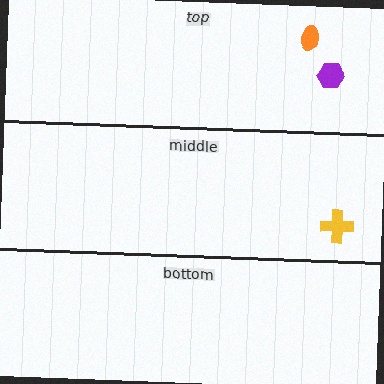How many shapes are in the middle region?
1.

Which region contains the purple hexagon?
The top region.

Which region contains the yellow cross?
The middle region.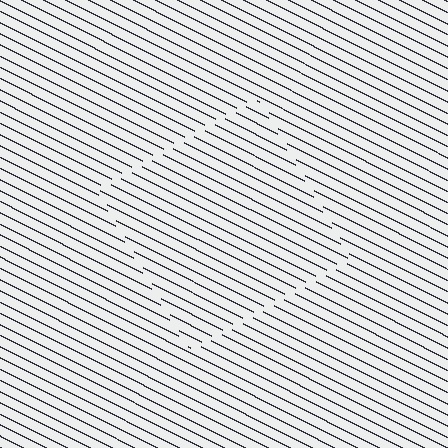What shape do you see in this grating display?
An illusory square. The interior of the shape contains the same grating, shifted by half a period — the contour is defined by the phase discontinuity where line-ends from the inner and outer gratings abut.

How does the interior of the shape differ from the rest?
The interior of the shape contains the same grating, shifted by half a period — the contour is defined by the phase discontinuity where line-ends from the inner and outer gratings abut.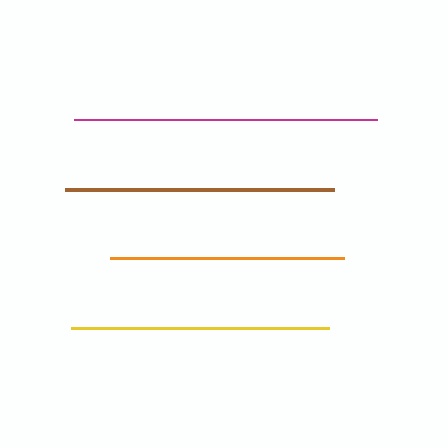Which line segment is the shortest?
The orange line is the shortest at approximately 234 pixels.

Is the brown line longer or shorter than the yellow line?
The brown line is longer than the yellow line.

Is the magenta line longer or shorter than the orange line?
The magenta line is longer than the orange line.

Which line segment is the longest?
The magenta line is the longest at approximately 303 pixels.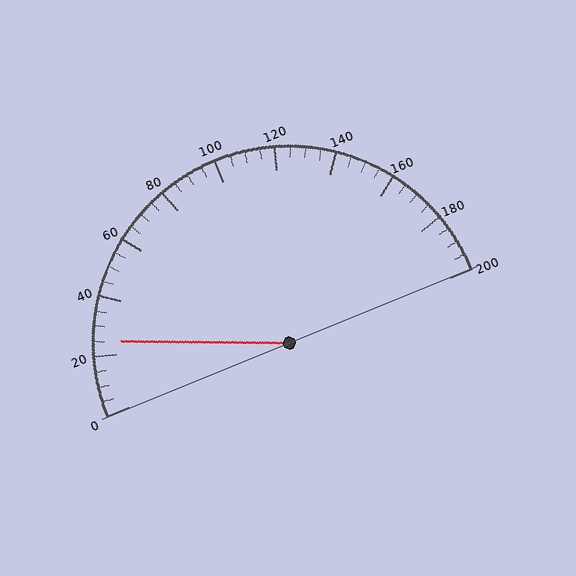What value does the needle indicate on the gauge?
The needle indicates approximately 25.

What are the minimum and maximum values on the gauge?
The gauge ranges from 0 to 200.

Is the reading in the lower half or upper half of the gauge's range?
The reading is in the lower half of the range (0 to 200).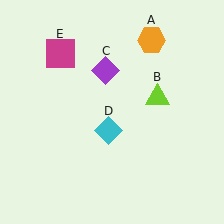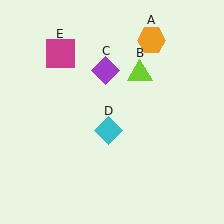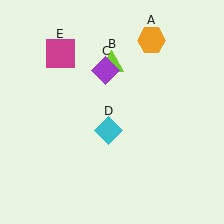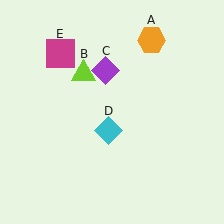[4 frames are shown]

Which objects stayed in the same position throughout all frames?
Orange hexagon (object A) and purple diamond (object C) and cyan diamond (object D) and magenta square (object E) remained stationary.